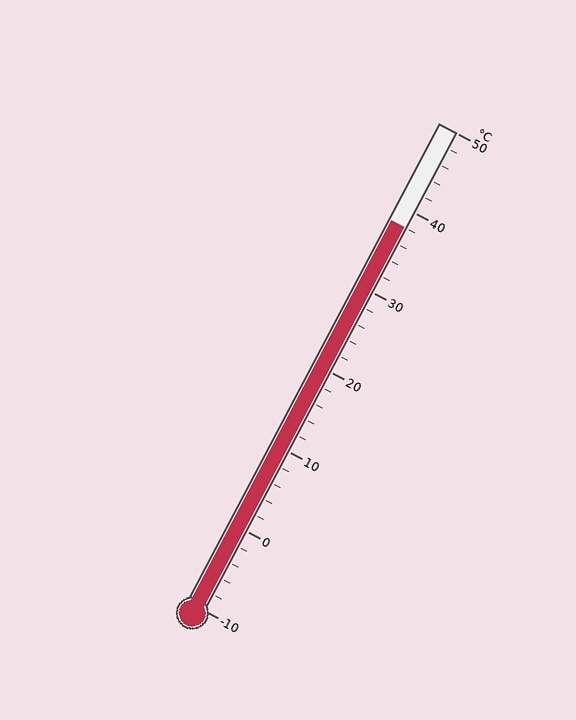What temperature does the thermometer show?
The thermometer shows approximately 38°C.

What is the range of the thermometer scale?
The thermometer scale ranges from -10°C to 50°C.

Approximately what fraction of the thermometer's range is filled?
The thermometer is filled to approximately 80% of its range.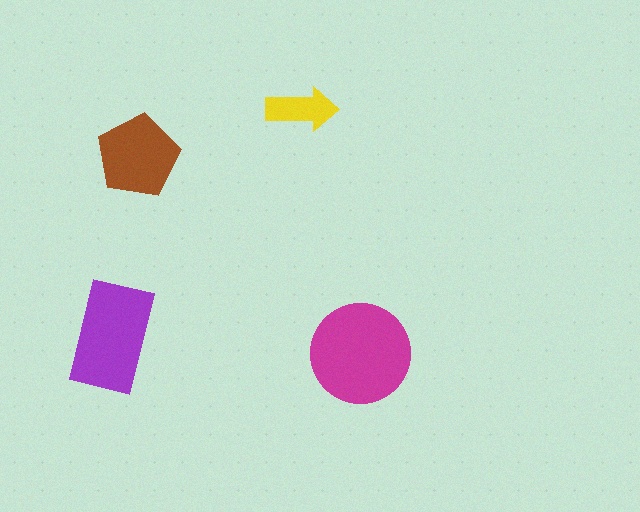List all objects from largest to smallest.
The magenta circle, the purple rectangle, the brown pentagon, the yellow arrow.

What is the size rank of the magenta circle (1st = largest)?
1st.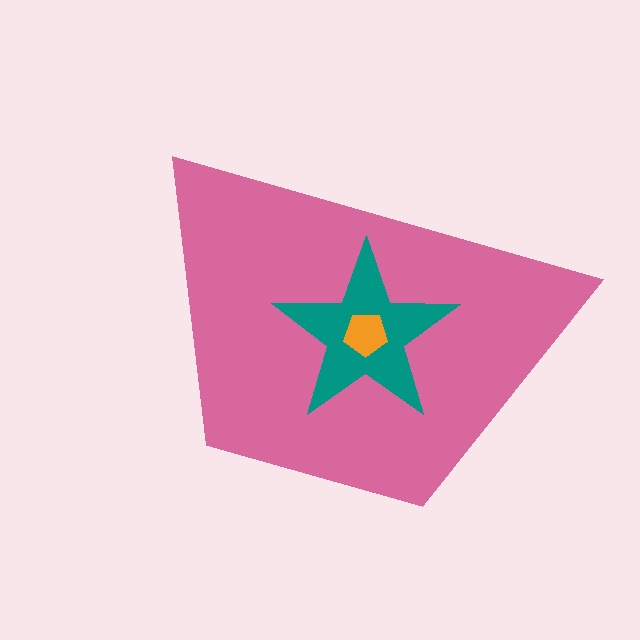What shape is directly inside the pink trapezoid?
The teal star.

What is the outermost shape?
The pink trapezoid.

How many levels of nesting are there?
3.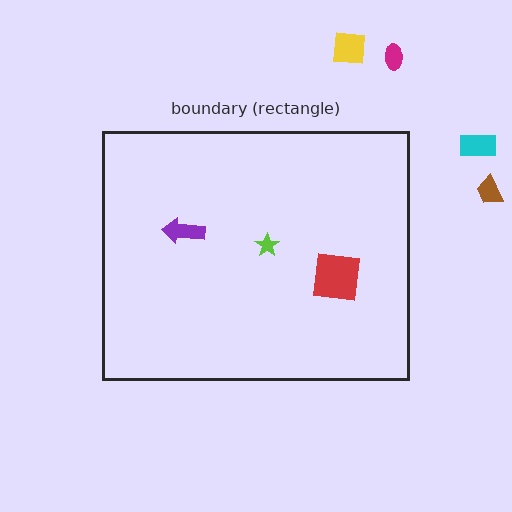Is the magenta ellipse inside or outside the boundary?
Outside.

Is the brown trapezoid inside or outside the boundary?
Outside.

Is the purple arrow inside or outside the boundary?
Inside.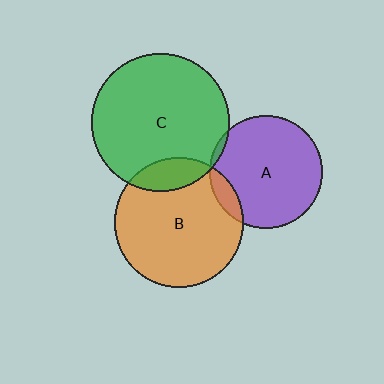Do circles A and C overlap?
Yes.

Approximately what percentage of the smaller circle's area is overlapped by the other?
Approximately 5%.